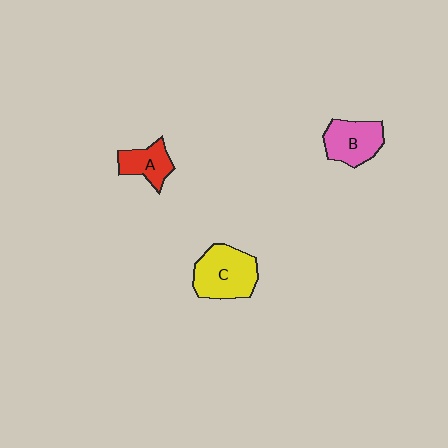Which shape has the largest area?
Shape C (yellow).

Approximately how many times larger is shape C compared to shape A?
Approximately 1.7 times.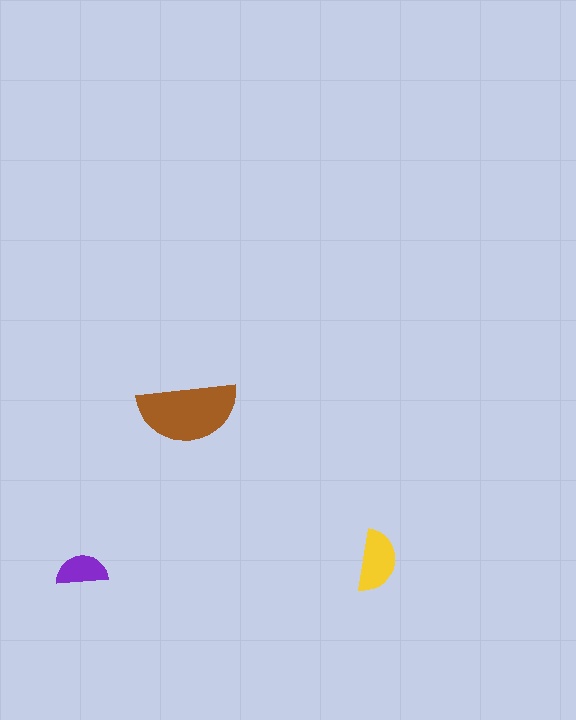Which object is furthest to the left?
The purple semicircle is leftmost.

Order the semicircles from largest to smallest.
the brown one, the yellow one, the purple one.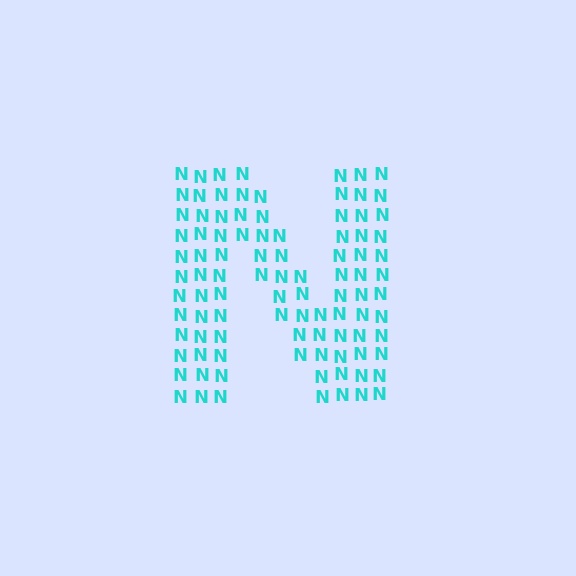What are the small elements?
The small elements are letter N's.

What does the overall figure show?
The overall figure shows the letter N.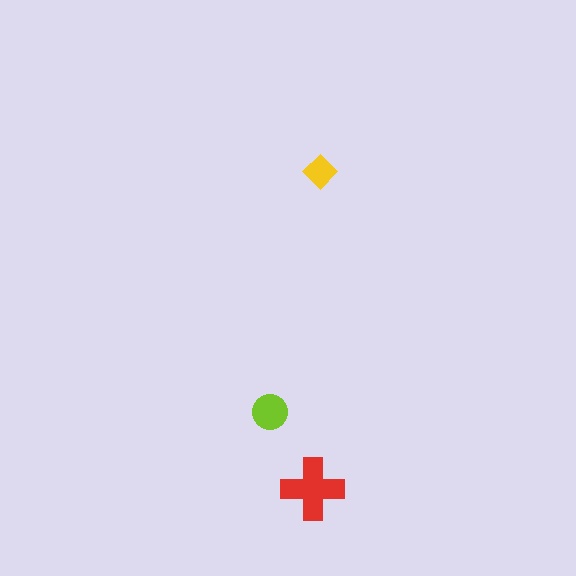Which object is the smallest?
The yellow diamond.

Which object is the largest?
The red cross.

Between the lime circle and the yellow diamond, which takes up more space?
The lime circle.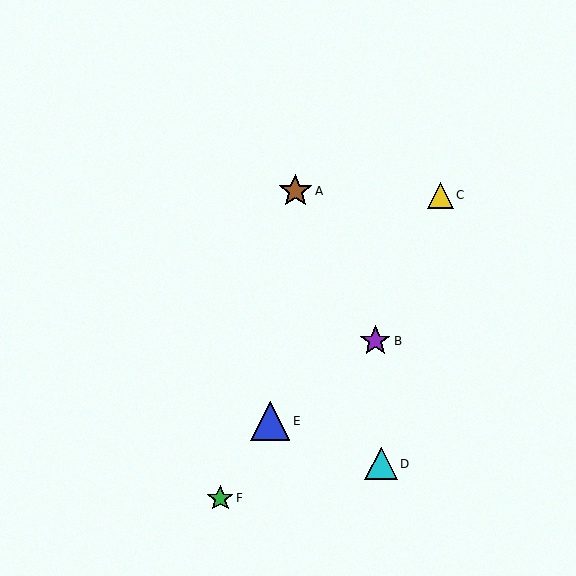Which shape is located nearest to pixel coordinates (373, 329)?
The purple star (labeled B) at (375, 341) is nearest to that location.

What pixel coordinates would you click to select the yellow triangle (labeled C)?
Click at (440, 195) to select the yellow triangle C.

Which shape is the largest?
The blue triangle (labeled E) is the largest.